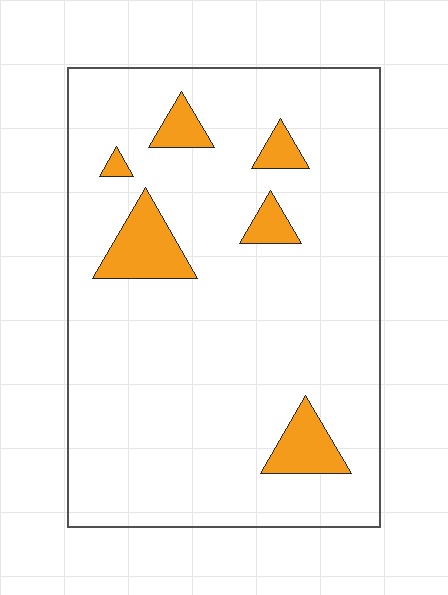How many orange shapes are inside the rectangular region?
6.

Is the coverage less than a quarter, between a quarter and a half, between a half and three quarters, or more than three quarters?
Less than a quarter.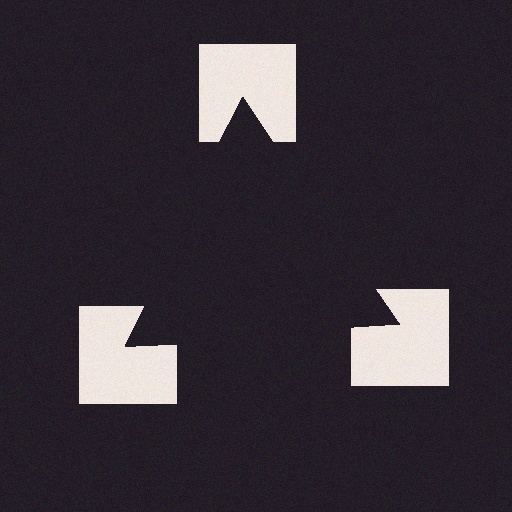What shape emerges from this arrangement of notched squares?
An illusory triangle — its edges are inferred from the aligned wedge cuts in the notched squares, not physically drawn.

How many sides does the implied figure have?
3 sides.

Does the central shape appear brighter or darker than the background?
It typically appears slightly darker than the background, even though no actual brightness change is drawn.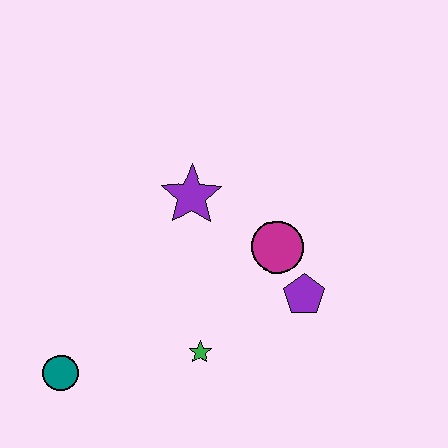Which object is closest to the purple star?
The magenta circle is closest to the purple star.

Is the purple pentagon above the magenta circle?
No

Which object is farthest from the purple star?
The teal circle is farthest from the purple star.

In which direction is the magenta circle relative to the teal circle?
The magenta circle is to the right of the teal circle.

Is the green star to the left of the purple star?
No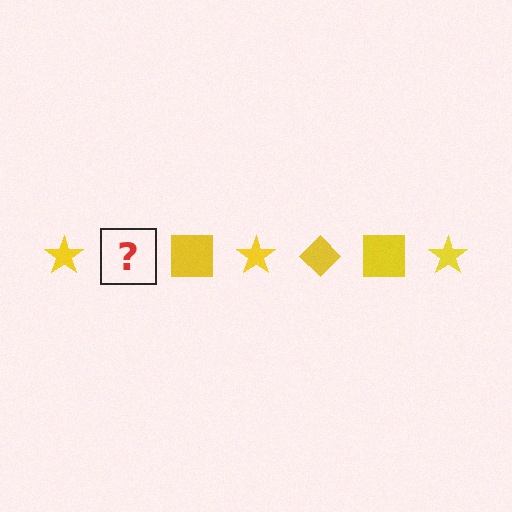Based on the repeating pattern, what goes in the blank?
The blank should be a yellow diamond.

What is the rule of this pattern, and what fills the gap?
The rule is that the pattern cycles through star, diamond, square shapes in yellow. The gap should be filled with a yellow diamond.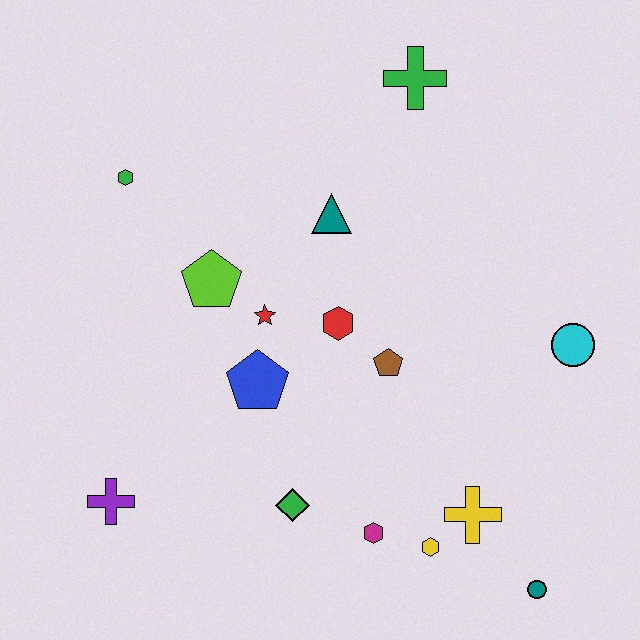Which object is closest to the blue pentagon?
The red star is closest to the blue pentagon.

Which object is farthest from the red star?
The teal circle is farthest from the red star.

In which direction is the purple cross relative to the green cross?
The purple cross is below the green cross.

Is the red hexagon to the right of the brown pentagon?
No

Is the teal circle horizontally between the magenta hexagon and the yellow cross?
No